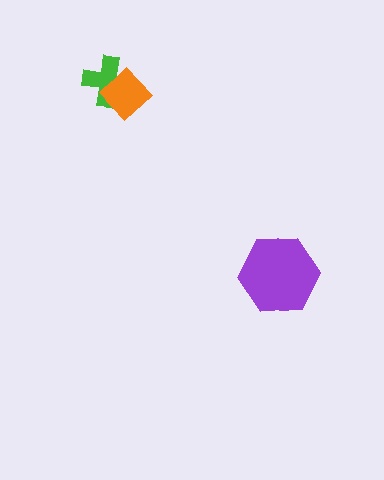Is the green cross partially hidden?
Yes, it is partially covered by another shape.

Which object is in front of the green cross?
The orange diamond is in front of the green cross.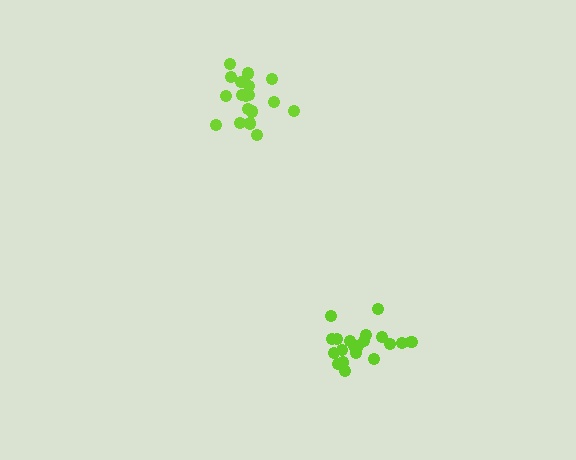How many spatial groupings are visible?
There are 2 spatial groupings.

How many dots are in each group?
Group 1: 18 dots, Group 2: 20 dots (38 total).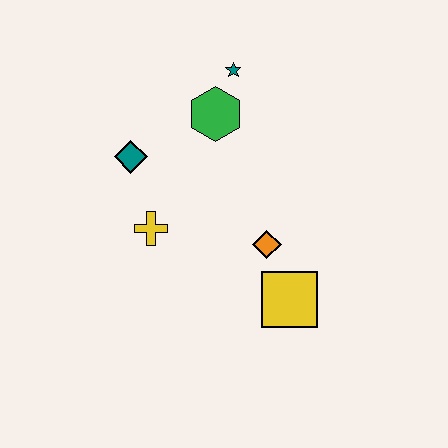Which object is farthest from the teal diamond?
The yellow square is farthest from the teal diamond.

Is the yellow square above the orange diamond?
No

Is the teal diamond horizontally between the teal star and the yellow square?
No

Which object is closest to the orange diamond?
The yellow square is closest to the orange diamond.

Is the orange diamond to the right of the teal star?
Yes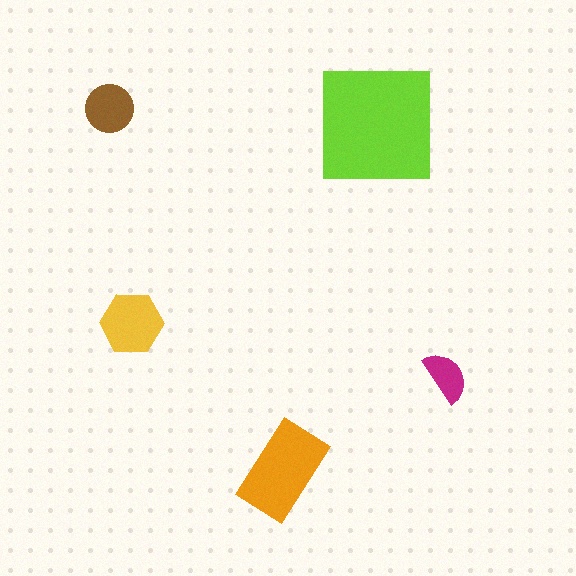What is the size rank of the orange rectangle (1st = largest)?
2nd.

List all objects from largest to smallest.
The lime square, the orange rectangle, the yellow hexagon, the brown circle, the magenta semicircle.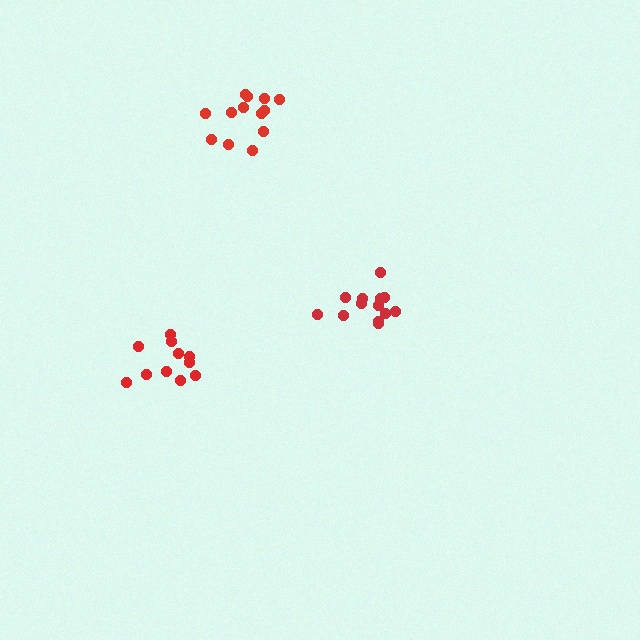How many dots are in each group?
Group 1: 13 dots, Group 2: 13 dots, Group 3: 11 dots (37 total).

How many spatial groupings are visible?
There are 3 spatial groupings.